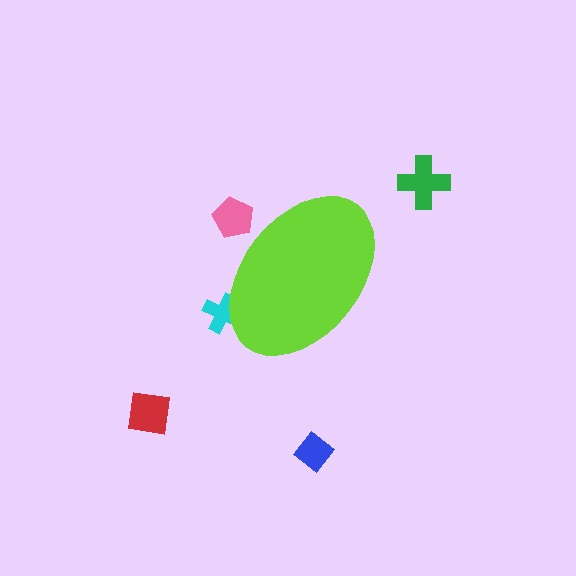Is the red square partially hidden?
No, the red square is fully visible.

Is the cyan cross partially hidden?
Yes, the cyan cross is partially hidden behind the lime ellipse.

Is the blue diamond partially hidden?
No, the blue diamond is fully visible.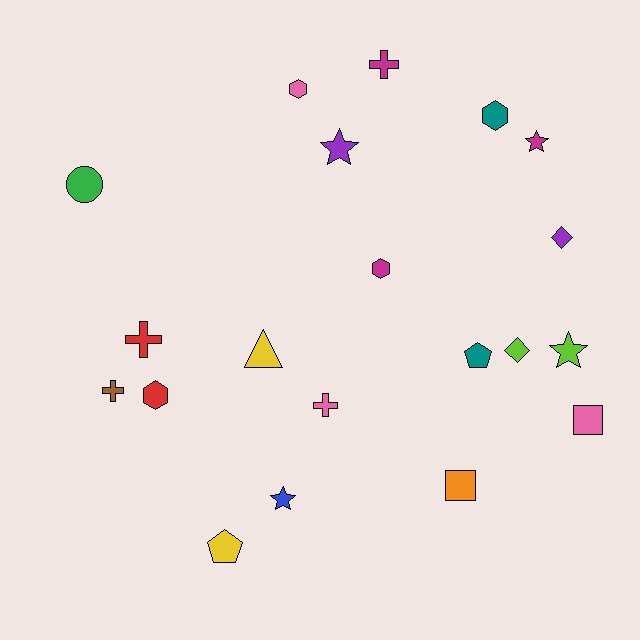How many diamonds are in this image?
There are 2 diamonds.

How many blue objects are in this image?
There is 1 blue object.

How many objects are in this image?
There are 20 objects.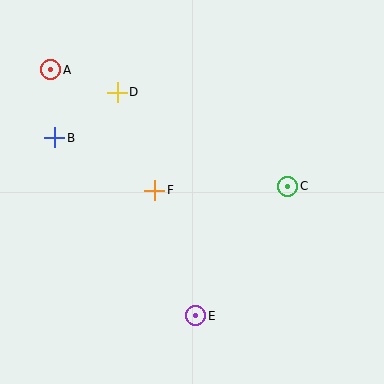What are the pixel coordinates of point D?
Point D is at (117, 92).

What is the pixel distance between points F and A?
The distance between F and A is 159 pixels.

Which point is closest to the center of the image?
Point F at (155, 190) is closest to the center.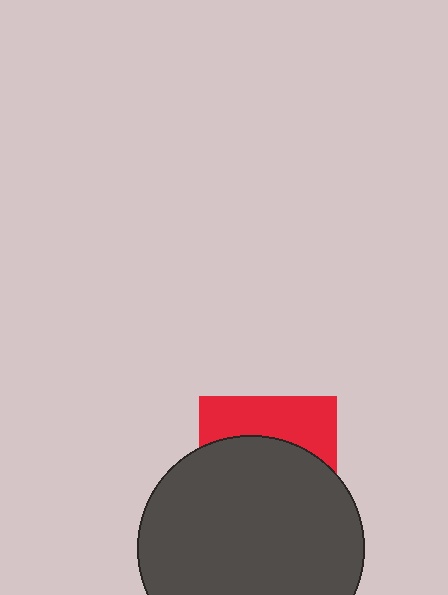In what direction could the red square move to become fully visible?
The red square could move up. That would shift it out from behind the dark gray circle entirely.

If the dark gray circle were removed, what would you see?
You would see the complete red square.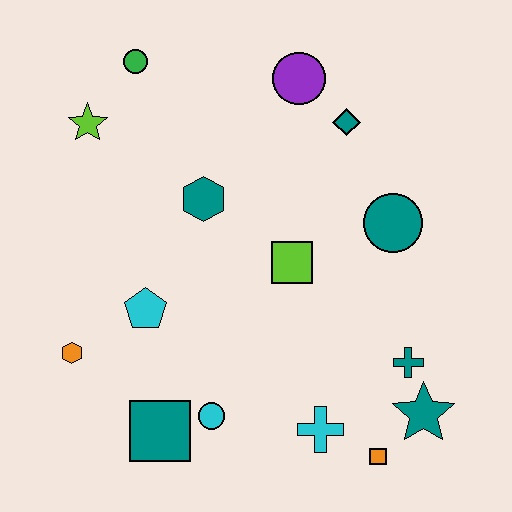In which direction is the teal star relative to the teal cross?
The teal star is below the teal cross.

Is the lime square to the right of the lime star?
Yes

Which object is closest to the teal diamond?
The purple circle is closest to the teal diamond.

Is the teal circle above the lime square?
Yes